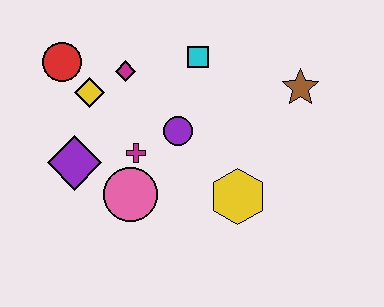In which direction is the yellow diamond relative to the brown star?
The yellow diamond is to the left of the brown star.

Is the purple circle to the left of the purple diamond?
No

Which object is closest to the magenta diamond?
The yellow diamond is closest to the magenta diamond.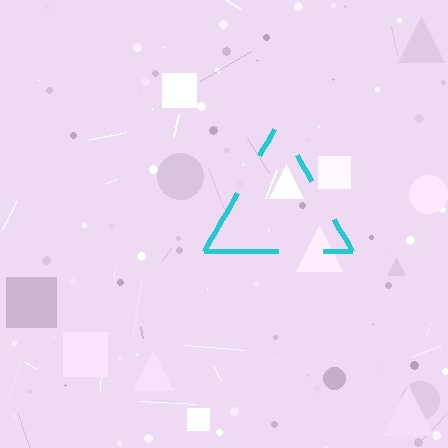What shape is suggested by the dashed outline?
The dashed outline suggests a triangle.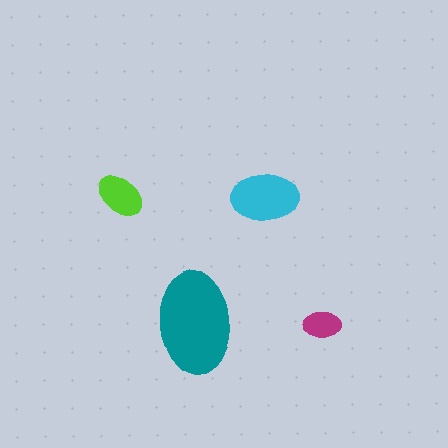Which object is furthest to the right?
The magenta ellipse is rightmost.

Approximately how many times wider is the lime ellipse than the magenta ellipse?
About 1.5 times wider.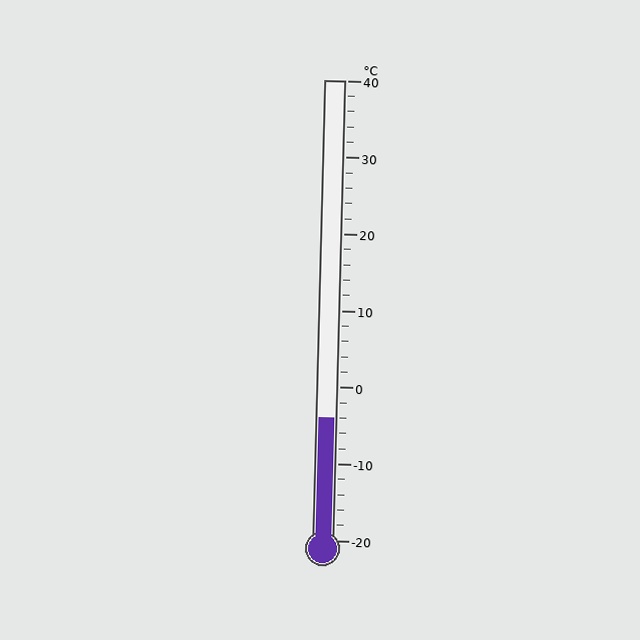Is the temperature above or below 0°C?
The temperature is below 0°C.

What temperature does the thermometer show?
The thermometer shows approximately -4°C.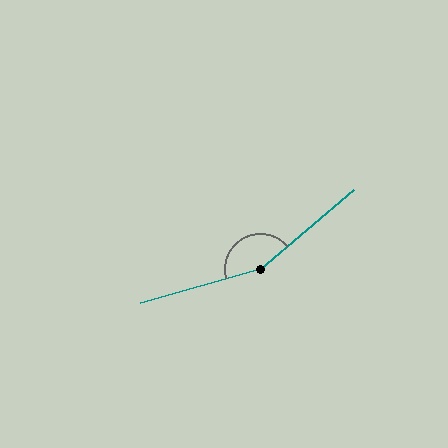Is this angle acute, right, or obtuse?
It is obtuse.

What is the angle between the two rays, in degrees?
Approximately 155 degrees.